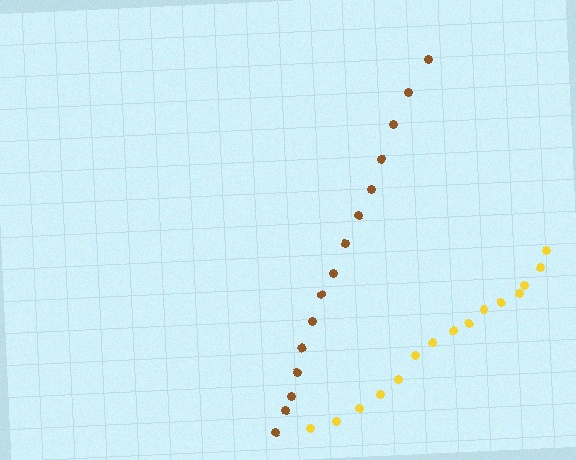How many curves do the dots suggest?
There are 2 distinct paths.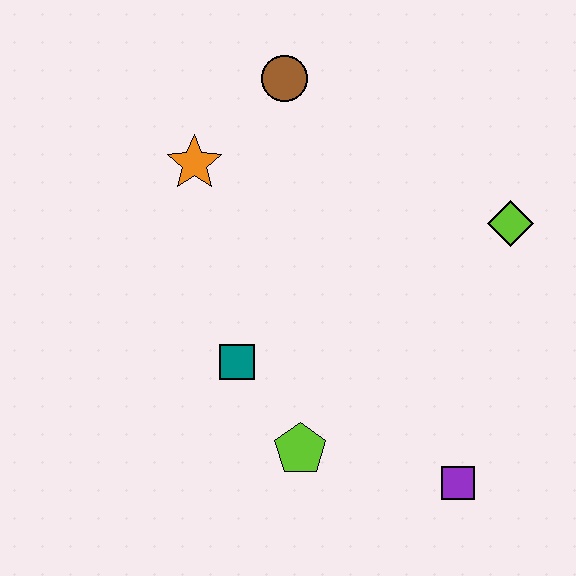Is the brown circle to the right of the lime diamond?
No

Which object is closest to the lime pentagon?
The teal square is closest to the lime pentagon.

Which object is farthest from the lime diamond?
The orange star is farthest from the lime diamond.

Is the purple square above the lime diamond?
No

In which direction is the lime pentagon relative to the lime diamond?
The lime pentagon is below the lime diamond.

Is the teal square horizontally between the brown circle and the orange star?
Yes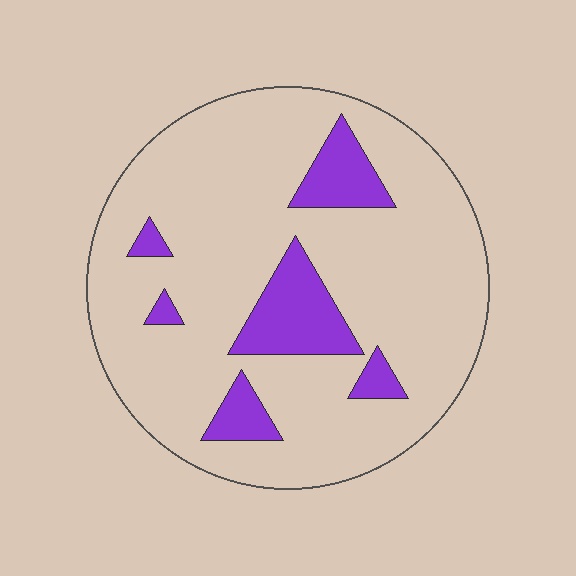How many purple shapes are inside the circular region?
6.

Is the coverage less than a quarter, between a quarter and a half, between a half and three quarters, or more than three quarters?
Less than a quarter.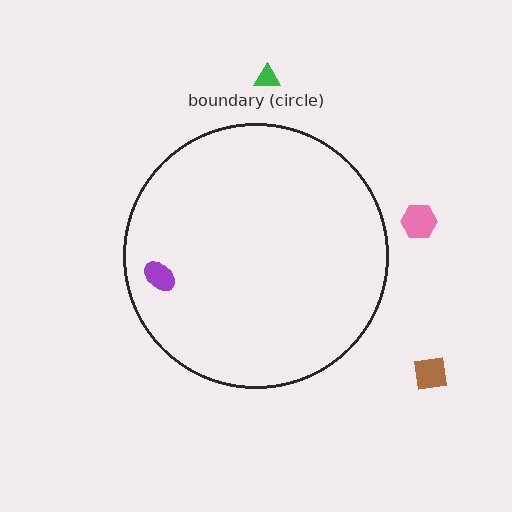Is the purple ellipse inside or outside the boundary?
Inside.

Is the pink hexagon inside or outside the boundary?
Outside.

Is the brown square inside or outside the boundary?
Outside.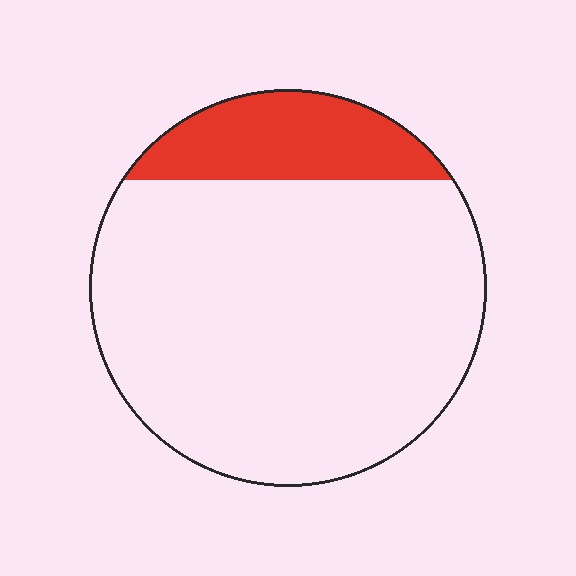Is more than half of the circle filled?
No.